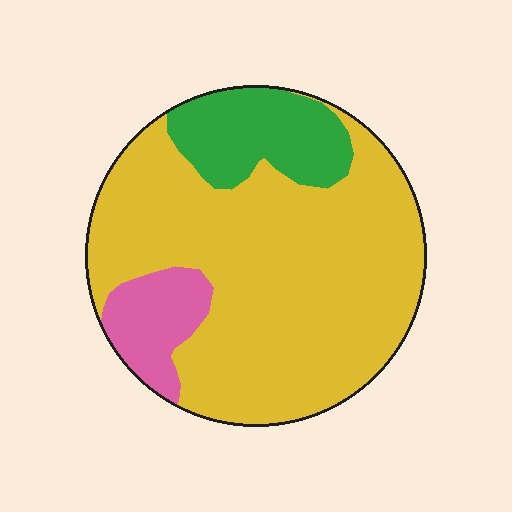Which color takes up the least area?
Pink, at roughly 10%.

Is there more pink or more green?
Green.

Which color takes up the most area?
Yellow, at roughly 75%.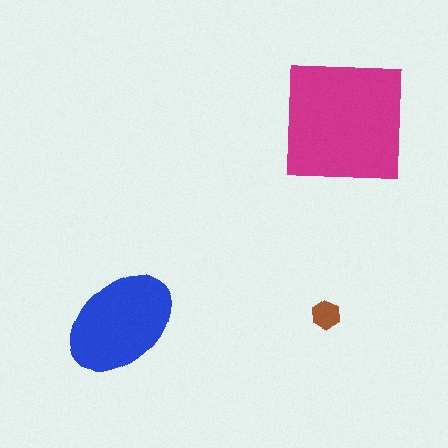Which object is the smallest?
The brown hexagon.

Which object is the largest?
The magenta square.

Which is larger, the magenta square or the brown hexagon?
The magenta square.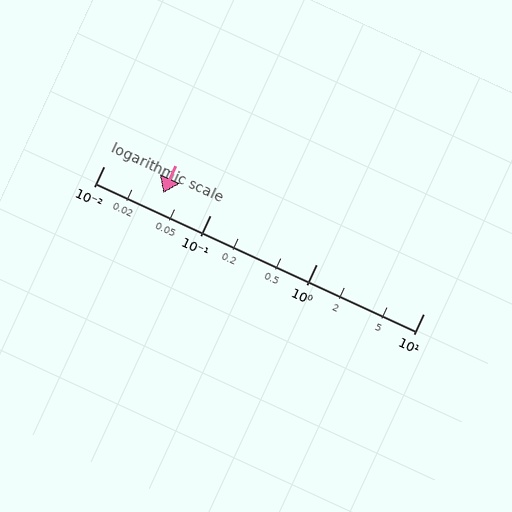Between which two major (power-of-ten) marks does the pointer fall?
The pointer is between 0.01 and 0.1.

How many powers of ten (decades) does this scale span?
The scale spans 3 decades, from 0.01 to 10.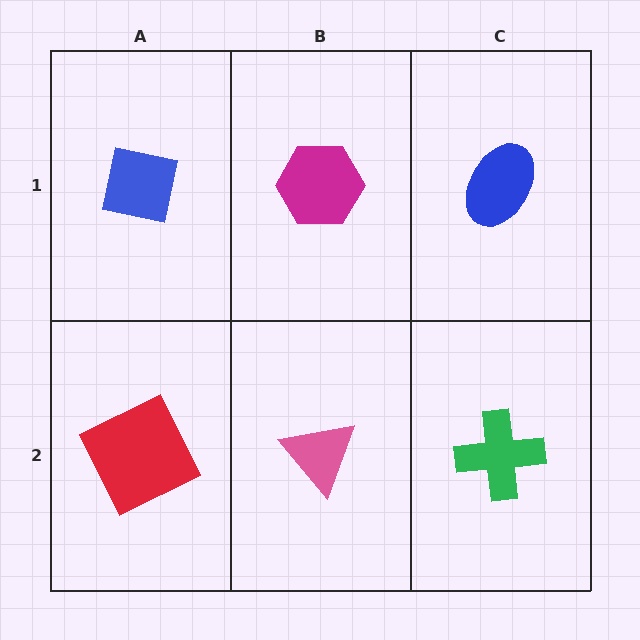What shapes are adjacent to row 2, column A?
A blue square (row 1, column A), a pink triangle (row 2, column B).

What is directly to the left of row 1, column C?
A magenta hexagon.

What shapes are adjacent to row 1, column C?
A green cross (row 2, column C), a magenta hexagon (row 1, column B).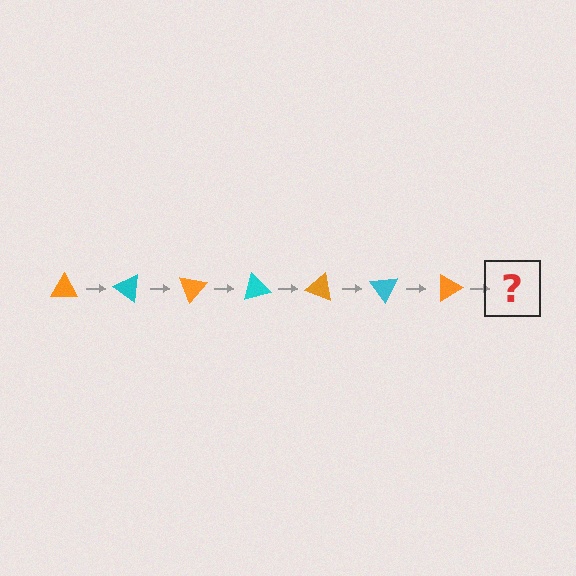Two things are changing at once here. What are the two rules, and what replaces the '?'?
The two rules are that it rotates 35 degrees each step and the color cycles through orange and cyan. The '?' should be a cyan triangle, rotated 245 degrees from the start.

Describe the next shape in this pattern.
It should be a cyan triangle, rotated 245 degrees from the start.